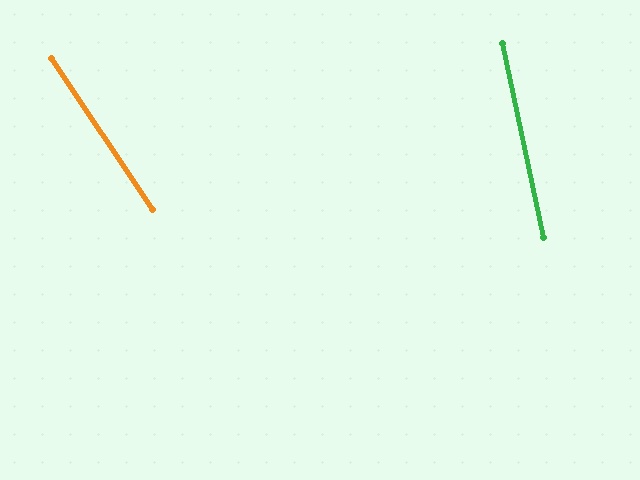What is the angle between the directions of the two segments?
Approximately 22 degrees.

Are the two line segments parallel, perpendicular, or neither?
Neither parallel nor perpendicular — they differ by about 22°.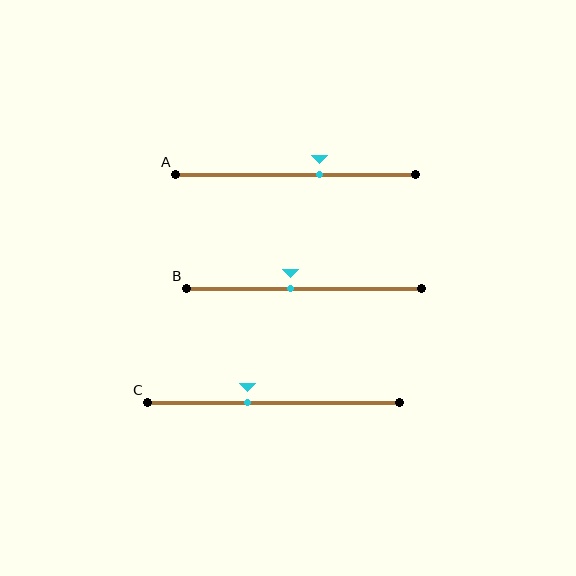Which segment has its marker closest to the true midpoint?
Segment B has its marker closest to the true midpoint.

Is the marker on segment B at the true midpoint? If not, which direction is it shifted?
No, the marker on segment B is shifted to the left by about 6% of the segment length.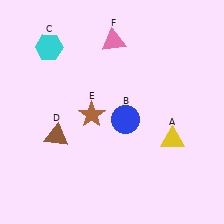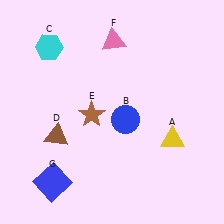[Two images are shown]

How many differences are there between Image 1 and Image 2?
There is 1 difference between the two images.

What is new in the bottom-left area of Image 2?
A blue square (G) was added in the bottom-left area of Image 2.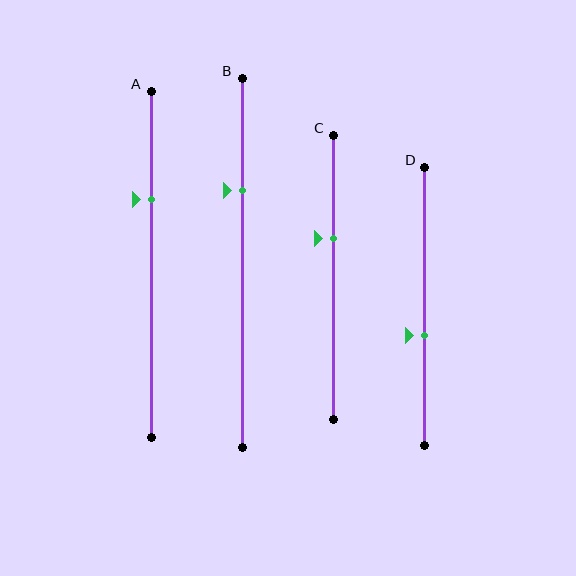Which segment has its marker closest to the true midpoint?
Segment D has its marker closest to the true midpoint.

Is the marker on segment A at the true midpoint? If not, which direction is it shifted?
No, the marker on segment A is shifted upward by about 19% of the segment length.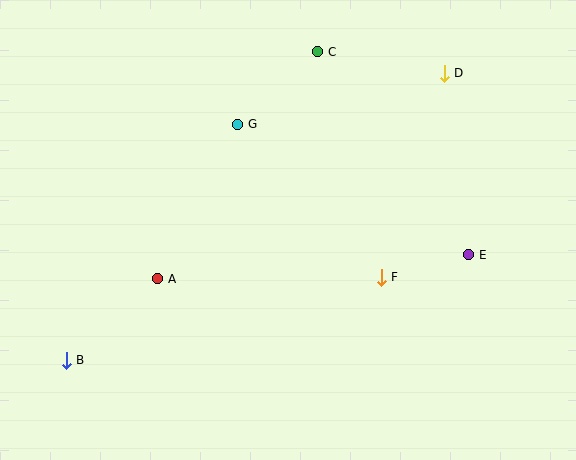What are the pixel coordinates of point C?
Point C is at (318, 52).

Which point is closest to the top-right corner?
Point D is closest to the top-right corner.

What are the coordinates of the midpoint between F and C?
The midpoint between F and C is at (350, 164).